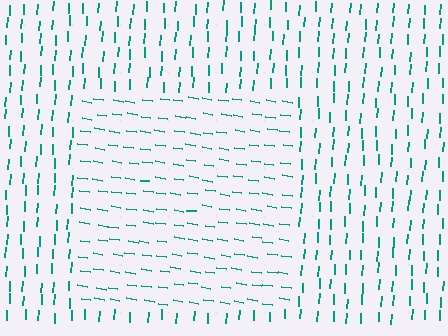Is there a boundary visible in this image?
Yes, there is a texture boundary formed by a change in line orientation.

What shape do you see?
I see a rectangle.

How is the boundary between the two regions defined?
The boundary is defined purely by a change in line orientation (approximately 85 degrees difference). All lines are the same color and thickness.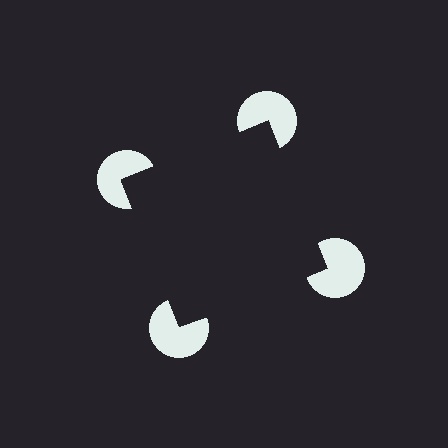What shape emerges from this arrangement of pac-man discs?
An illusory square — its edges are inferred from the aligned wedge cuts in the pac-man discs, not physically drawn.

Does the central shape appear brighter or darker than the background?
It typically appears slightly darker than the background, even though no actual brightness change is drawn.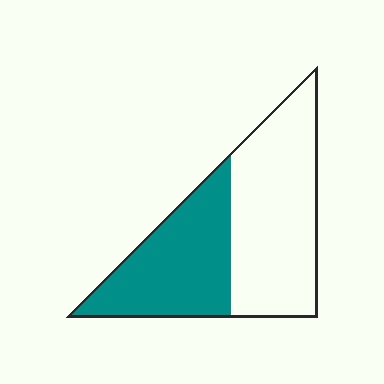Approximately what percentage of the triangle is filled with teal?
Approximately 45%.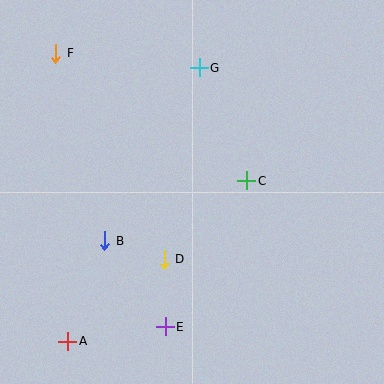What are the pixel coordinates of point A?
Point A is at (68, 341).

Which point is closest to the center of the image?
Point C at (247, 181) is closest to the center.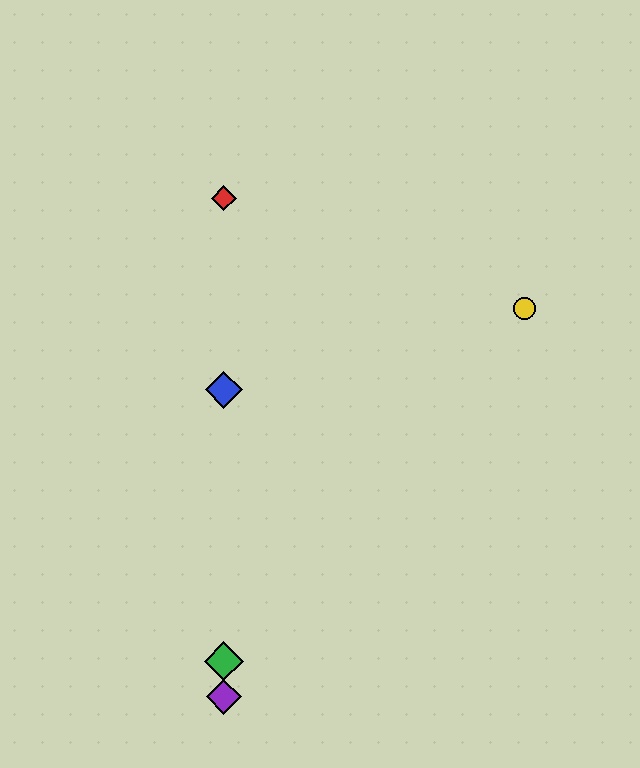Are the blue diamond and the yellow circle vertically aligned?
No, the blue diamond is at x≈224 and the yellow circle is at x≈525.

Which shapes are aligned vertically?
The red diamond, the blue diamond, the green diamond, the purple diamond are aligned vertically.